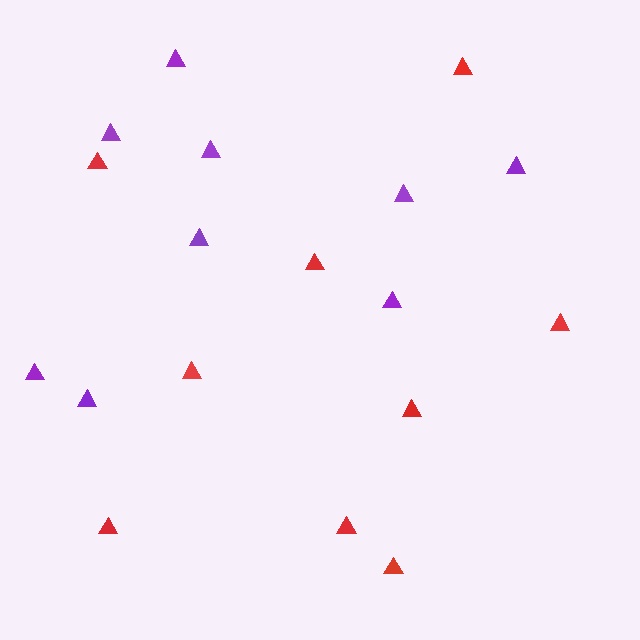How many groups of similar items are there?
There are 2 groups: one group of purple triangles (9) and one group of red triangles (9).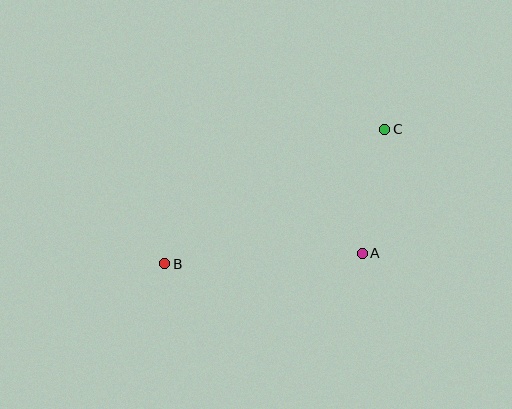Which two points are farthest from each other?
Points B and C are farthest from each other.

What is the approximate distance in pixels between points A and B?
The distance between A and B is approximately 198 pixels.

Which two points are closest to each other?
Points A and C are closest to each other.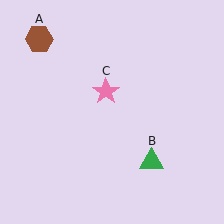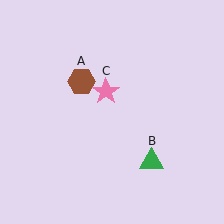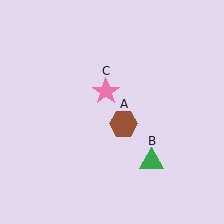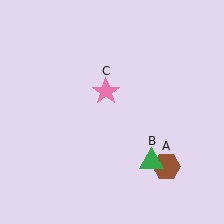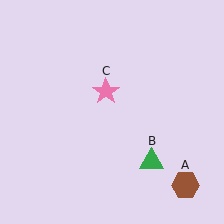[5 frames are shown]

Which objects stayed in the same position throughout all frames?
Green triangle (object B) and pink star (object C) remained stationary.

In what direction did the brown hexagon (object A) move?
The brown hexagon (object A) moved down and to the right.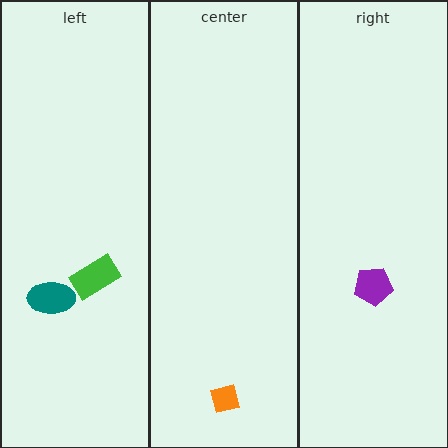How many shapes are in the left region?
2.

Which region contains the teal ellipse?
The left region.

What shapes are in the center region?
The orange square.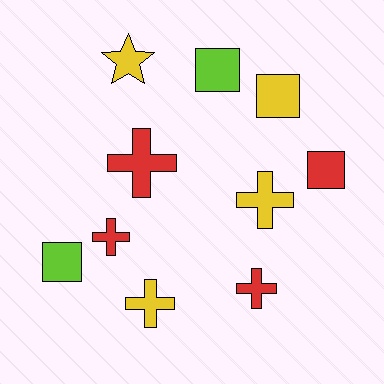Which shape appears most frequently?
Cross, with 5 objects.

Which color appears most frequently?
Yellow, with 4 objects.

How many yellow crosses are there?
There are 2 yellow crosses.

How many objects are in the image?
There are 10 objects.